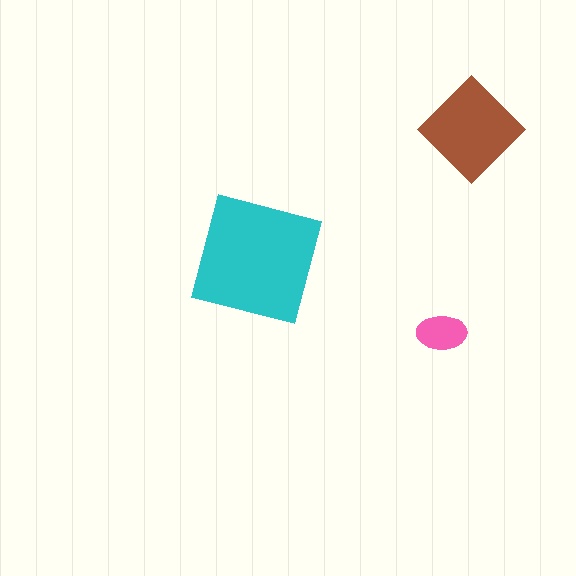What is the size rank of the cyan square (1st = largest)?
1st.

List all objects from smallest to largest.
The pink ellipse, the brown diamond, the cyan square.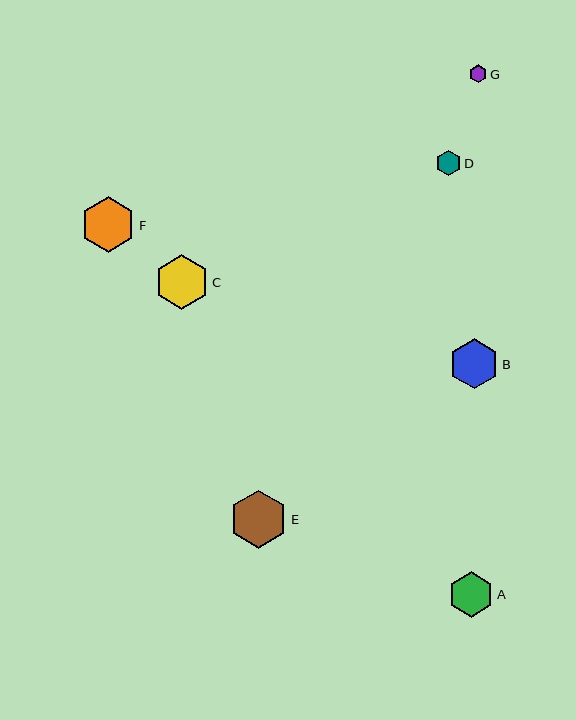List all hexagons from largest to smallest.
From largest to smallest: E, F, C, B, A, D, G.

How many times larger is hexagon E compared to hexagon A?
Hexagon E is approximately 1.3 times the size of hexagon A.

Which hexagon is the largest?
Hexagon E is the largest with a size of approximately 58 pixels.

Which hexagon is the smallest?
Hexagon G is the smallest with a size of approximately 18 pixels.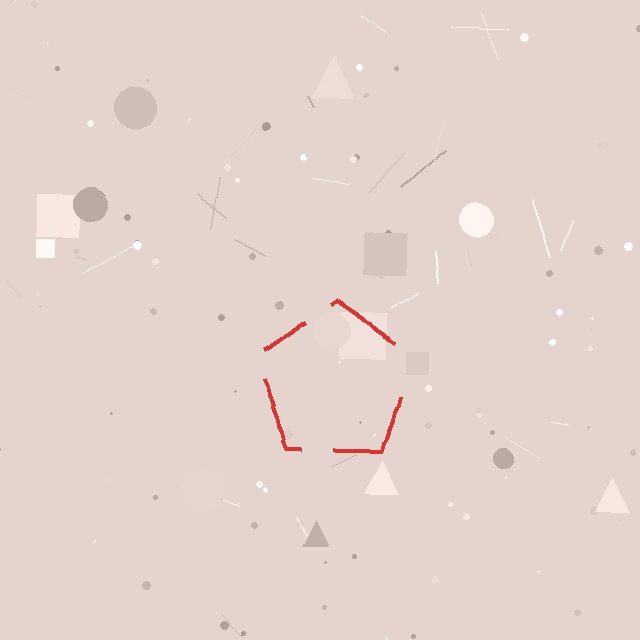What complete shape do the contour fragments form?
The contour fragments form a pentagon.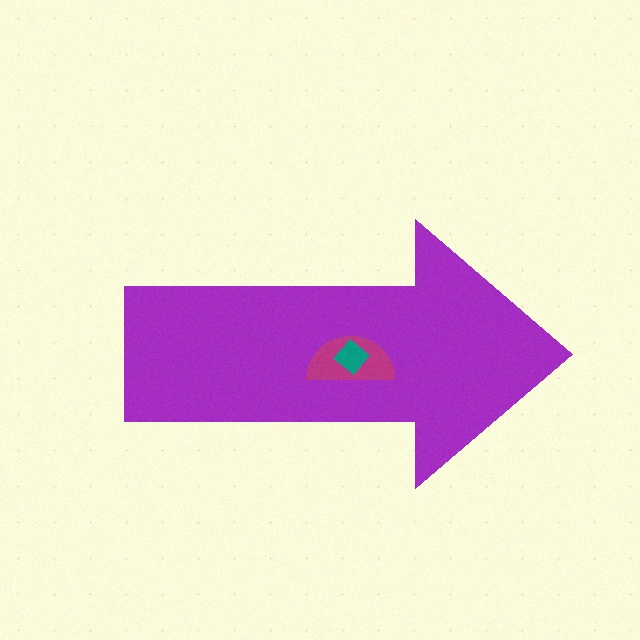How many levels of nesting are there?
3.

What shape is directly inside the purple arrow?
The magenta semicircle.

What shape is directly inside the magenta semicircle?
The teal diamond.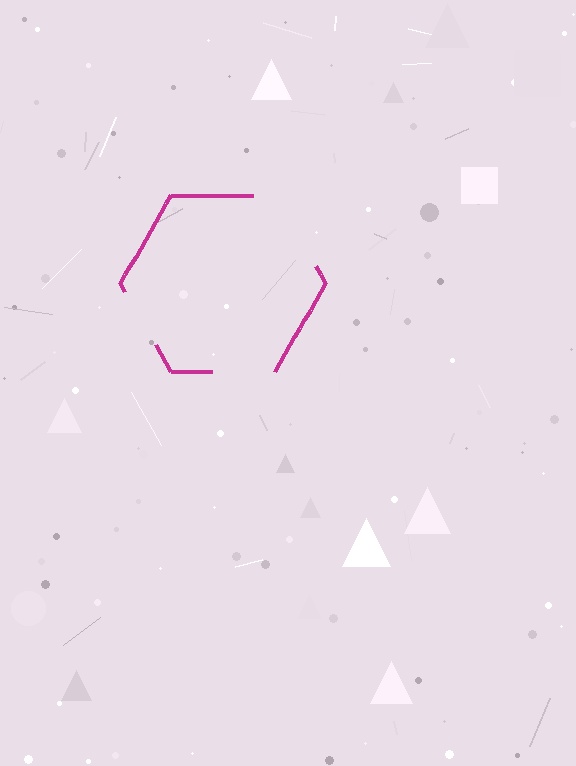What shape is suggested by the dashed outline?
The dashed outline suggests a hexagon.